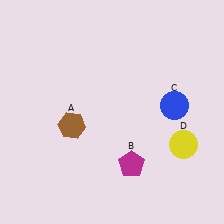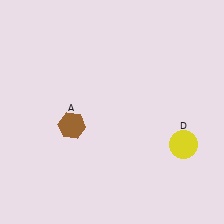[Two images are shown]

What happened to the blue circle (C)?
The blue circle (C) was removed in Image 2. It was in the top-right area of Image 1.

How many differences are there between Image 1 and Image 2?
There are 2 differences between the two images.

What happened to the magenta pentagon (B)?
The magenta pentagon (B) was removed in Image 2. It was in the bottom-right area of Image 1.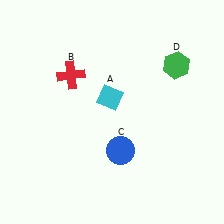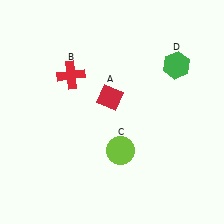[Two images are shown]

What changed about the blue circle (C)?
In Image 1, C is blue. In Image 2, it changed to lime.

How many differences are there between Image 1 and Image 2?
There are 2 differences between the two images.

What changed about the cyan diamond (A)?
In Image 1, A is cyan. In Image 2, it changed to red.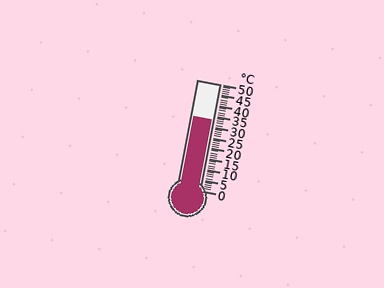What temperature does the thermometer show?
The thermometer shows approximately 33°C.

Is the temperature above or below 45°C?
The temperature is below 45°C.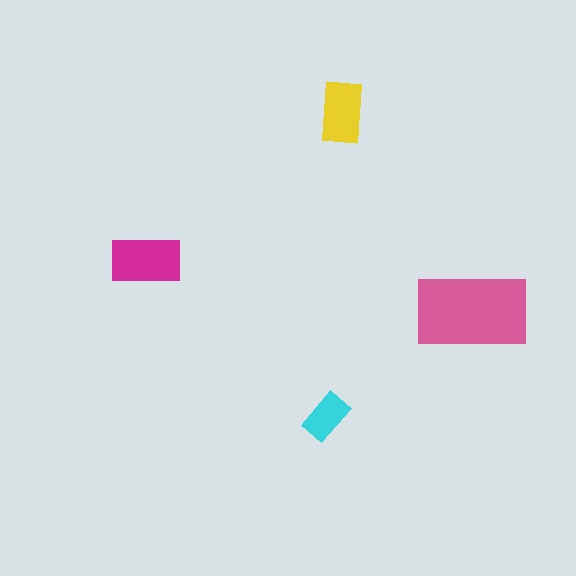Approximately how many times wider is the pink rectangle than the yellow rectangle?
About 2 times wider.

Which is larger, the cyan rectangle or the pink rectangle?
The pink one.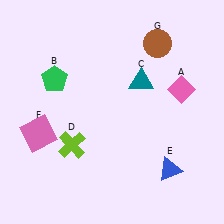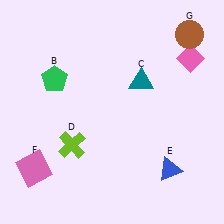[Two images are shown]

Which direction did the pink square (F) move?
The pink square (F) moved down.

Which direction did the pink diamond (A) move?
The pink diamond (A) moved up.